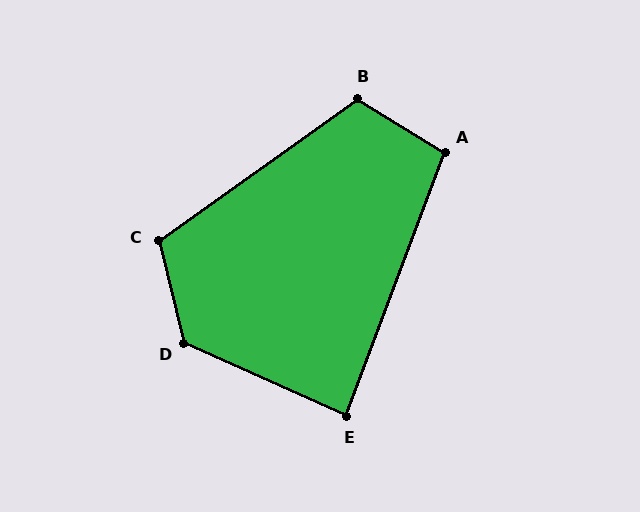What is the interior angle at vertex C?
Approximately 112 degrees (obtuse).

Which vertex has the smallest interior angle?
E, at approximately 86 degrees.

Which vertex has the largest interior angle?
D, at approximately 128 degrees.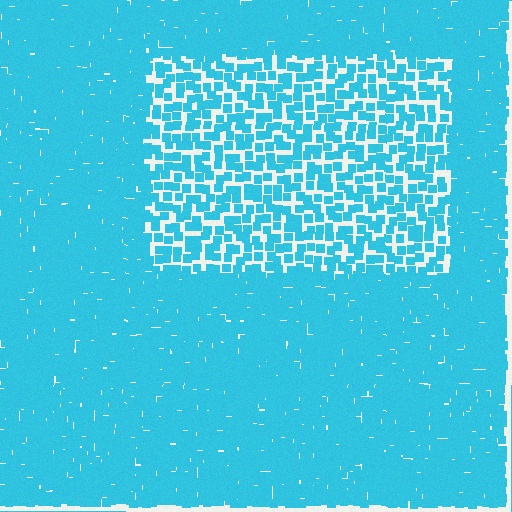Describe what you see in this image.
The image contains small cyan elements arranged at two different densities. A rectangle-shaped region is visible where the elements are less densely packed than the surrounding area.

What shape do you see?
I see a rectangle.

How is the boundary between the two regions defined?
The boundary is defined by a change in element density (approximately 2.2x ratio). All elements are the same color, size, and shape.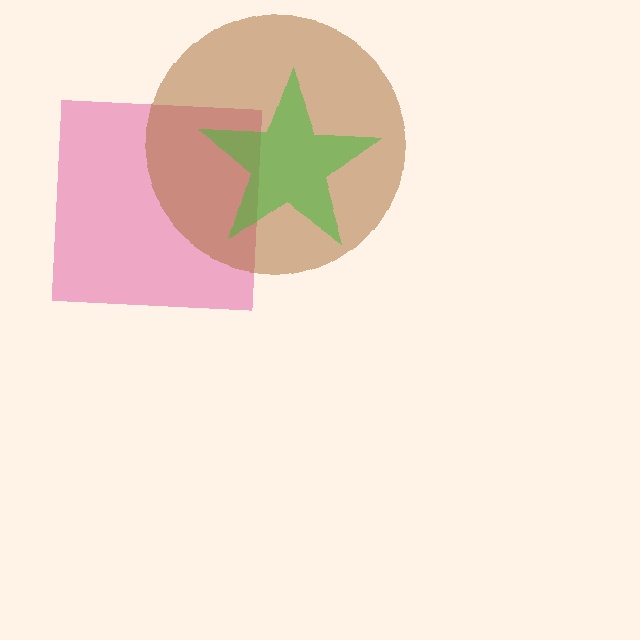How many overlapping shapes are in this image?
There are 3 overlapping shapes in the image.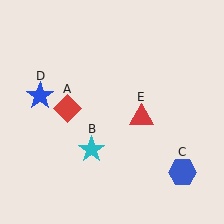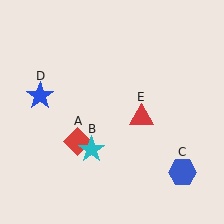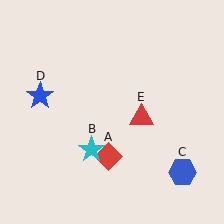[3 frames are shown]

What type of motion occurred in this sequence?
The red diamond (object A) rotated counterclockwise around the center of the scene.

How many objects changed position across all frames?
1 object changed position: red diamond (object A).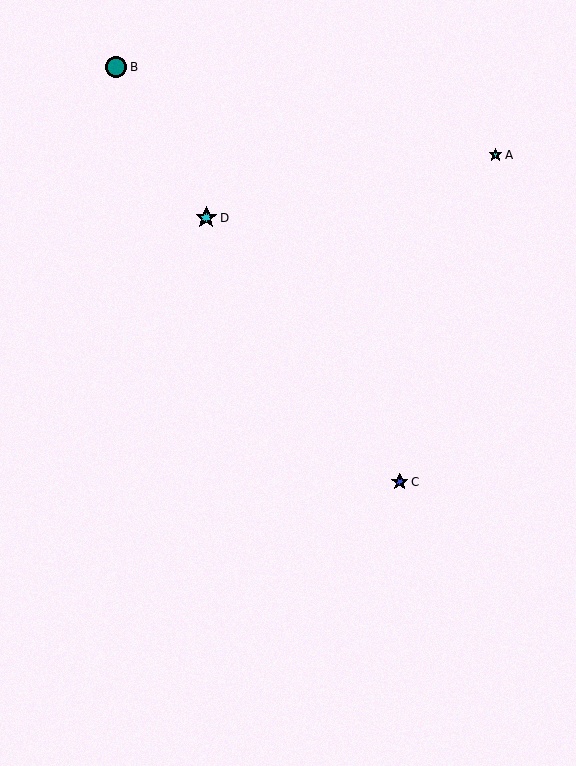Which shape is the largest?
The teal circle (labeled B) is the largest.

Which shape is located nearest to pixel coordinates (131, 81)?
The teal circle (labeled B) at (116, 67) is nearest to that location.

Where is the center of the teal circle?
The center of the teal circle is at (116, 67).